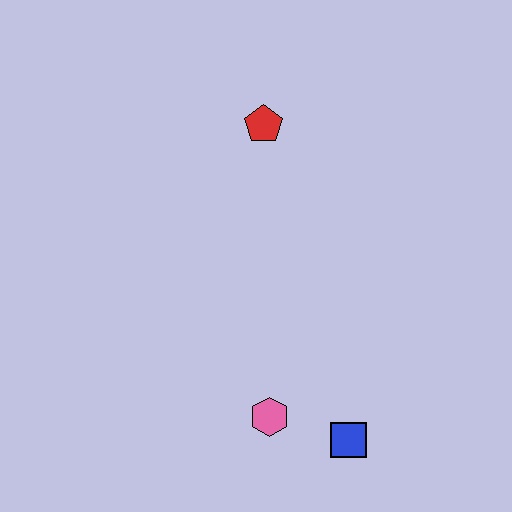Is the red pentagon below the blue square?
No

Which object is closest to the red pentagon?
The pink hexagon is closest to the red pentagon.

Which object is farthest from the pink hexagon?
The red pentagon is farthest from the pink hexagon.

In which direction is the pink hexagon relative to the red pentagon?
The pink hexagon is below the red pentagon.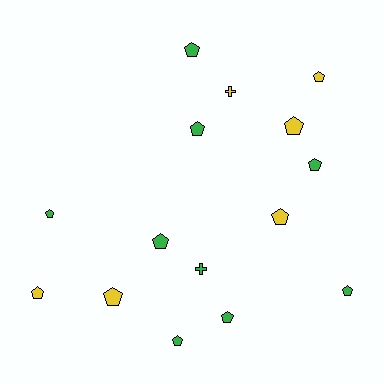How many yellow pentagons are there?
There are 5 yellow pentagons.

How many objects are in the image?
There are 15 objects.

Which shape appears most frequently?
Pentagon, with 13 objects.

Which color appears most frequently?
Green, with 9 objects.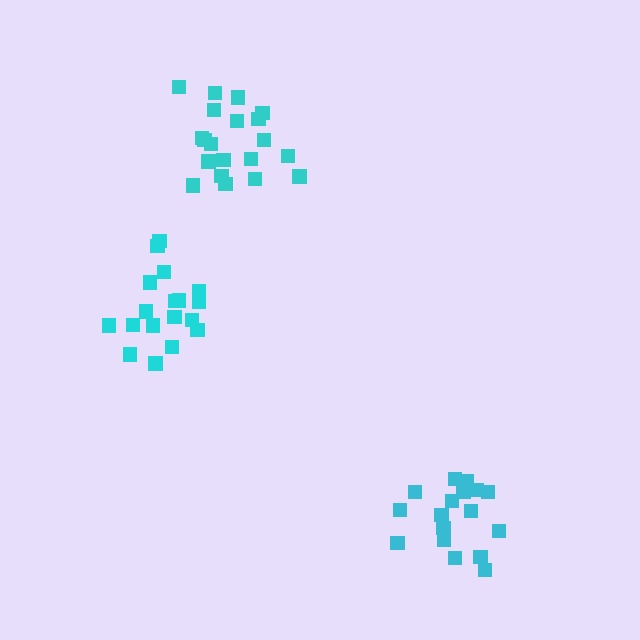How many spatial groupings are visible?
There are 3 spatial groupings.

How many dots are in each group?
Group 1: 20 dots, Group 2: 17 dots, Group 3: 18 dots (55 total).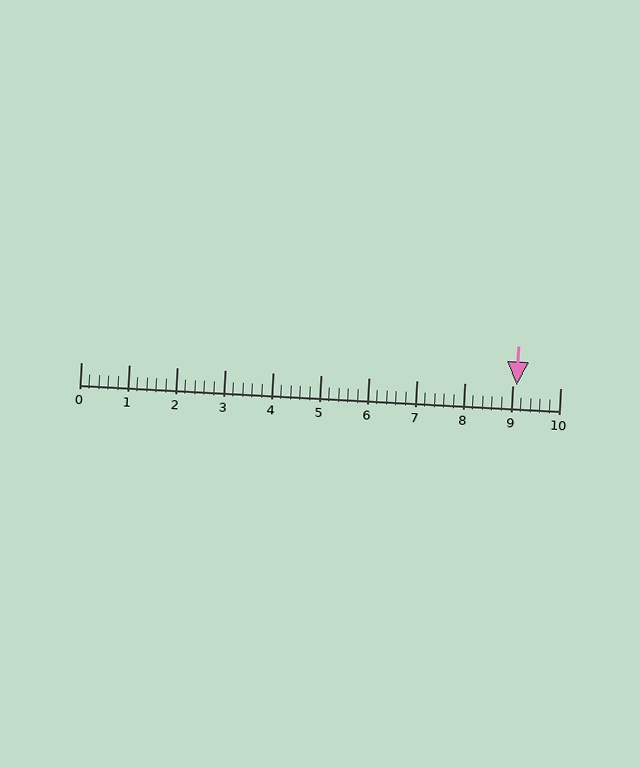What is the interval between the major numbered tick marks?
The major tick marks are spaced 1 units apart.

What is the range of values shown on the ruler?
The ruler shows values from 0 to 10.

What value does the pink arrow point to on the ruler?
The pink arrow points to approximately 9.1.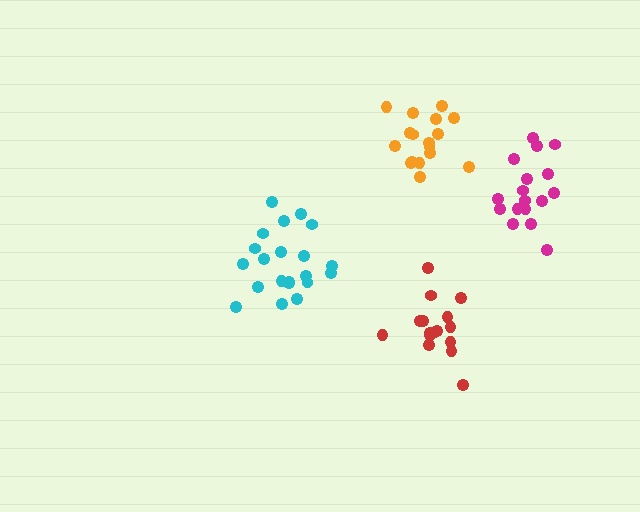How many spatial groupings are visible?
There are 4 spatial groupings.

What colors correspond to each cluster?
The clusters are colored: red, orange, magenta, cyan.